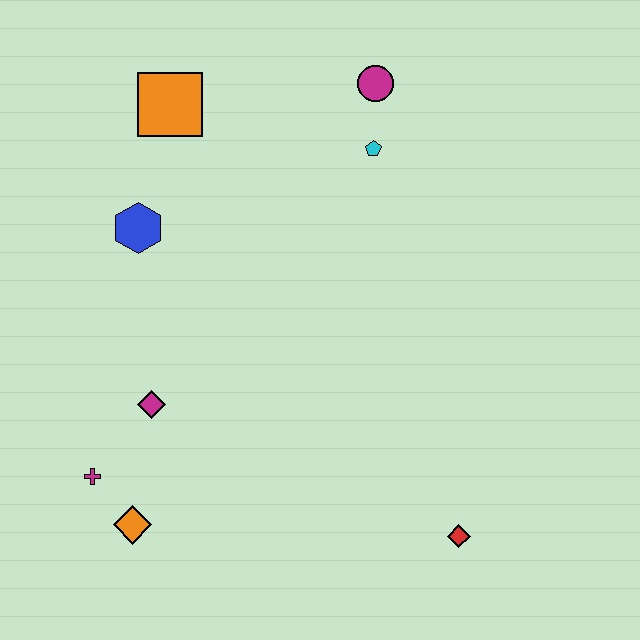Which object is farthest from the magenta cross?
The magenta circle is farthest from the magenta cross.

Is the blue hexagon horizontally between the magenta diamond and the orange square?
No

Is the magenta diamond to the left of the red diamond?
Yes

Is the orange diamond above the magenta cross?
No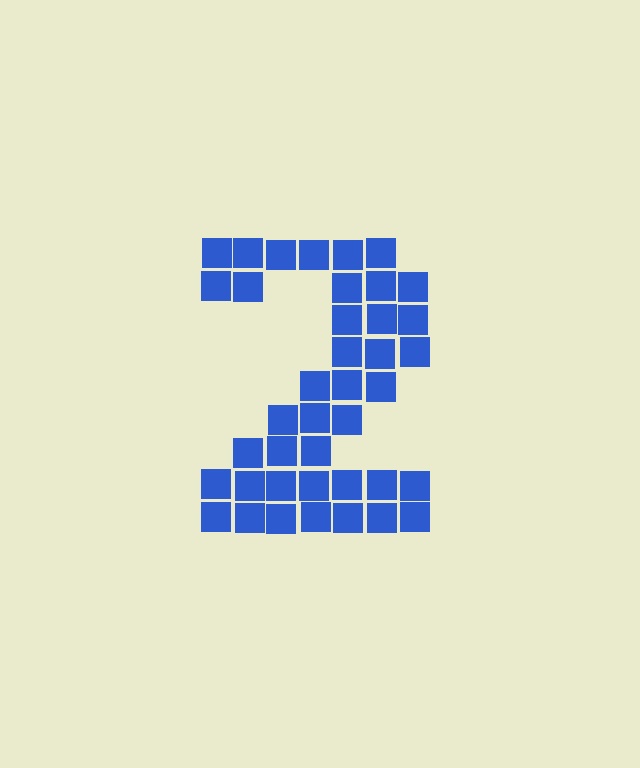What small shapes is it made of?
It is made of small squares.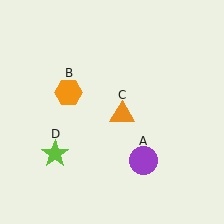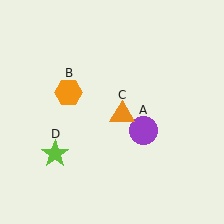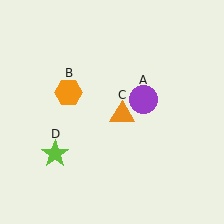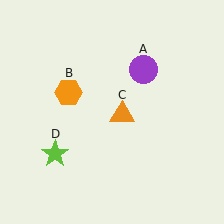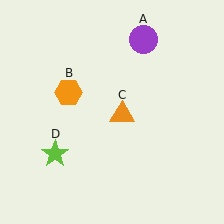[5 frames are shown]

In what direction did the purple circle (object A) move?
The purple circle (object A) moved up.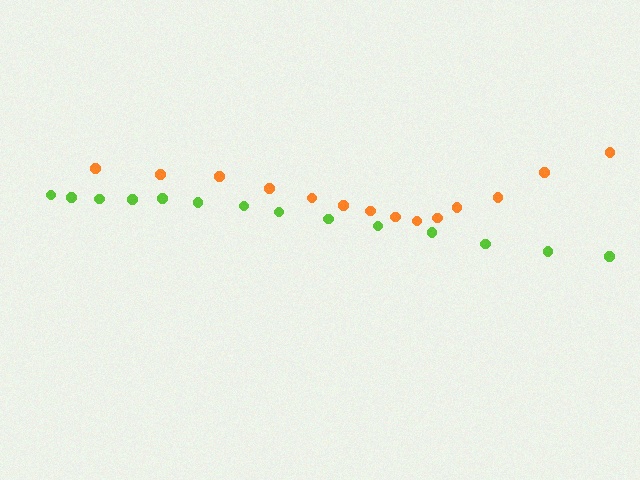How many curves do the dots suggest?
There are 2 distinct paths.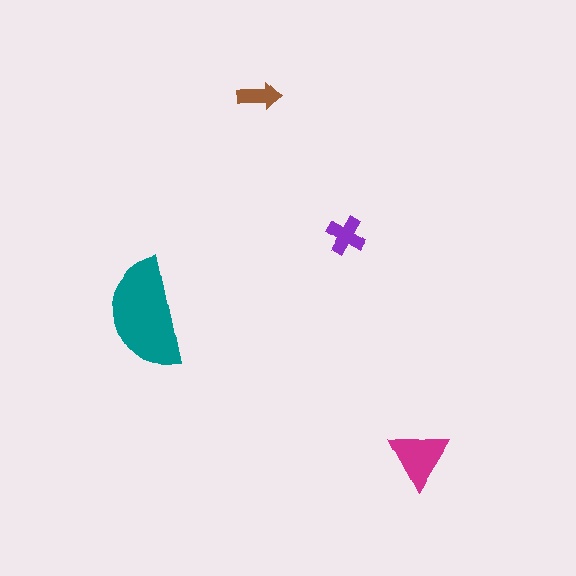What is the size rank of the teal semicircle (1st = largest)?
1st.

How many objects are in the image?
There are 4 objects in the image.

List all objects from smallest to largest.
The brown arrow, the purple cross, the magenta triangle, the teal semicircle.